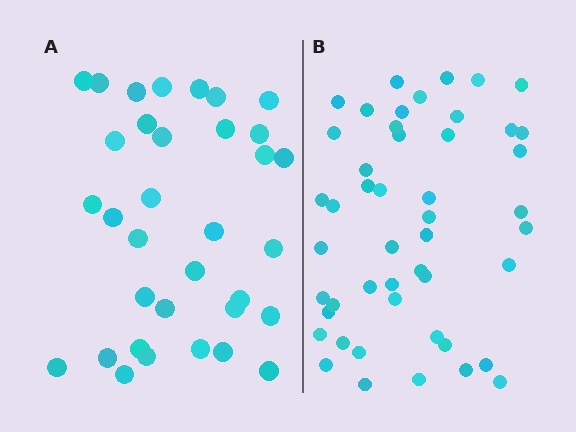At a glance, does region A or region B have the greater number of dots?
Region B (the right region) has more dots.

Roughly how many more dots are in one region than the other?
Region B has approximately 15 more dots than region A.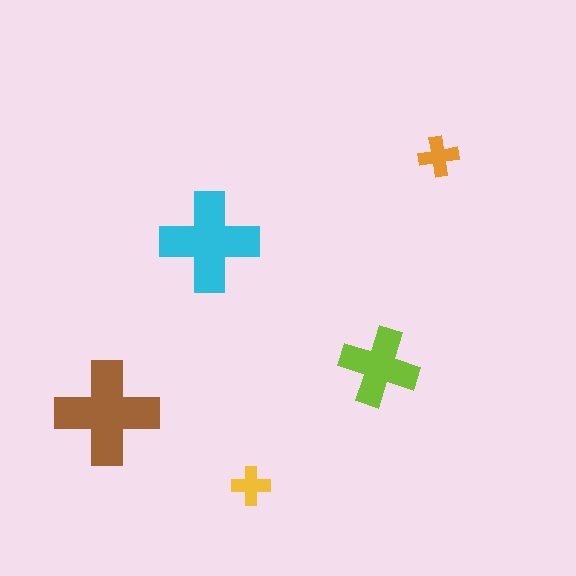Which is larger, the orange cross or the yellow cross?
The orange one.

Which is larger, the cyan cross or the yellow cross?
The cyan one.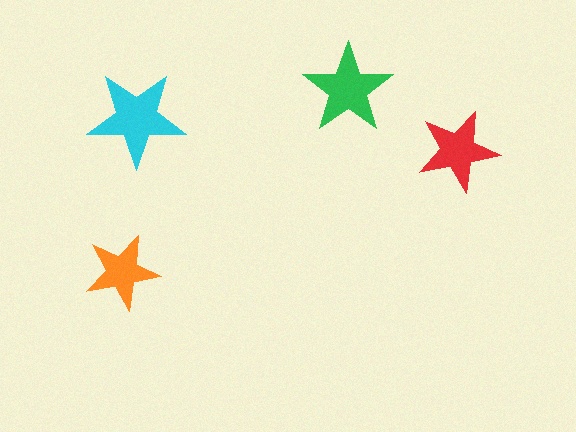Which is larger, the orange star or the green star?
The green one.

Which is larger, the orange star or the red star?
The red one.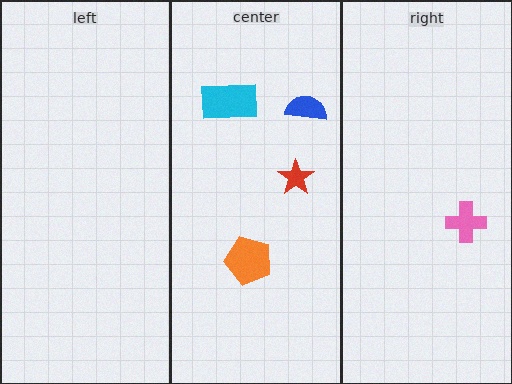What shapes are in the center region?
The cyan rectangle, the red star, the blue semicircle, the orange pentagon.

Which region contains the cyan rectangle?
The center region.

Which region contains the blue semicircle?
The center region.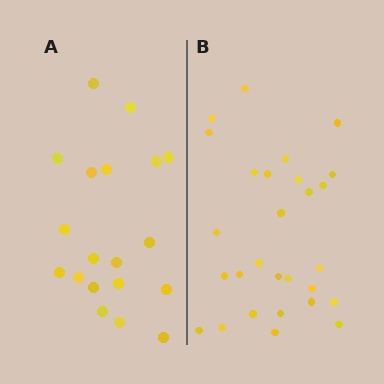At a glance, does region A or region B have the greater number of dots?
Region B (the right region) has more dots.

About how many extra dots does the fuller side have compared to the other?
Region B has roughly 8 or so more dots than region A.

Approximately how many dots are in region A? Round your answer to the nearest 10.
About 20 dots. (The exact count is 19, which rounds to 20.)